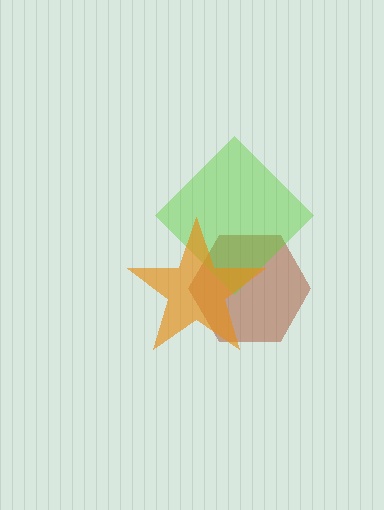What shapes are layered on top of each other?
The layered shapes are: a brown hexagon, a lime diamond, an orange star.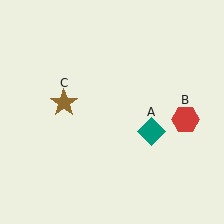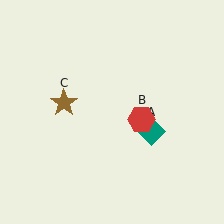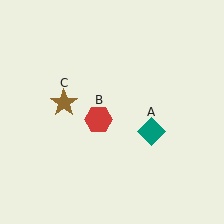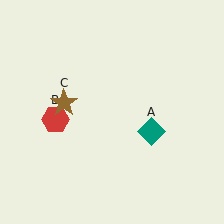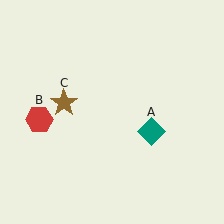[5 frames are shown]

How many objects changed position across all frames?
1 object changed position: red hexagon (object B).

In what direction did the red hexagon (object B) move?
The red hexagon (object B) moved left.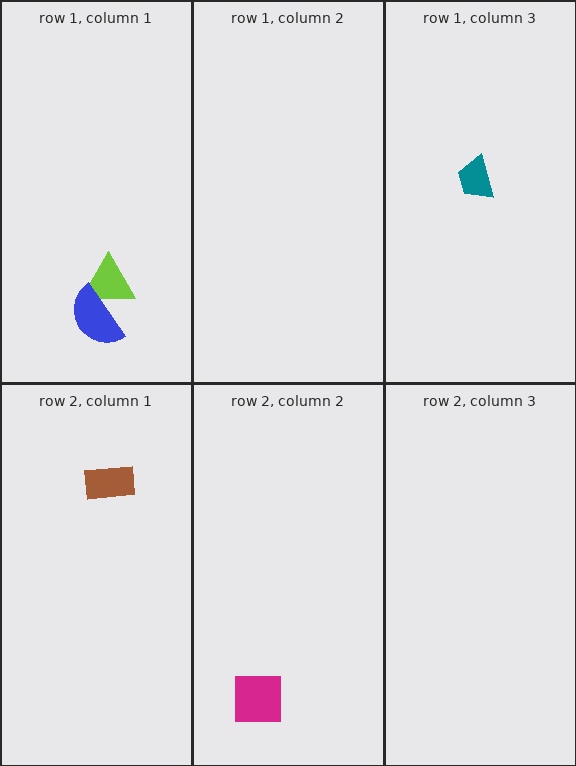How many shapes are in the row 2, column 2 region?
1.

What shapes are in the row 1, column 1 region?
The lime triangle, the blue semicircle.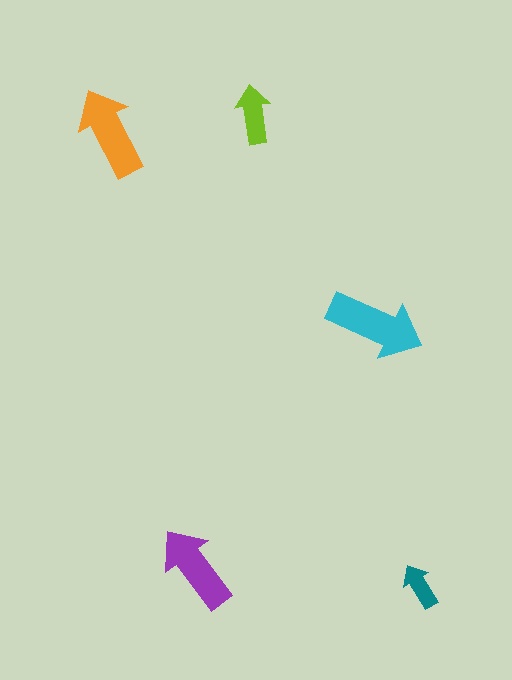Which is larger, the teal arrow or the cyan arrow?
The cyan one.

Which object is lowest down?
The teal arrow is bottommost.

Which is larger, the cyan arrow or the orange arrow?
The cyan one.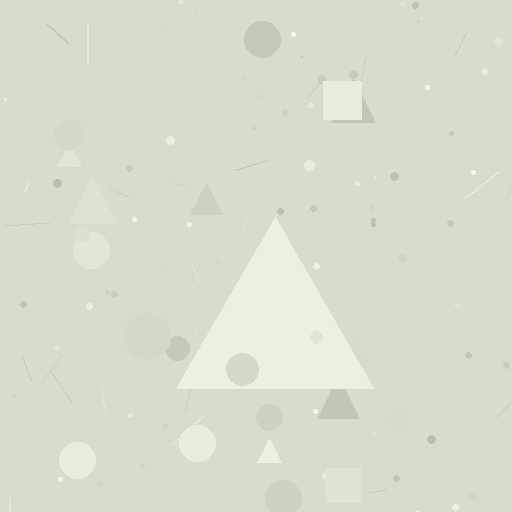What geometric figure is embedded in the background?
A triangle is embedded in the background.